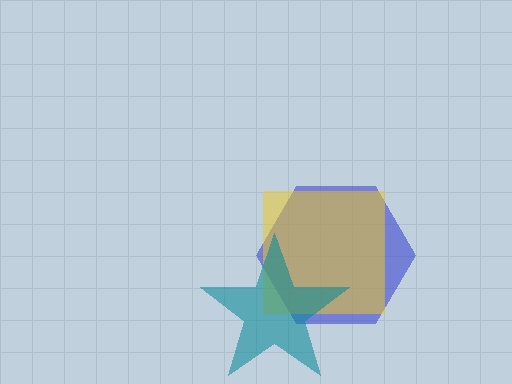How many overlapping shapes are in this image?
There are 3 overlapping shapes in the image.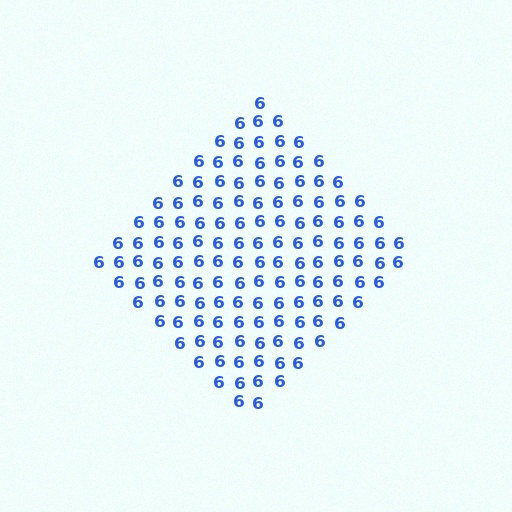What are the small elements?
The small elements are digit 6's.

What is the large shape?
The large shape is a diamond.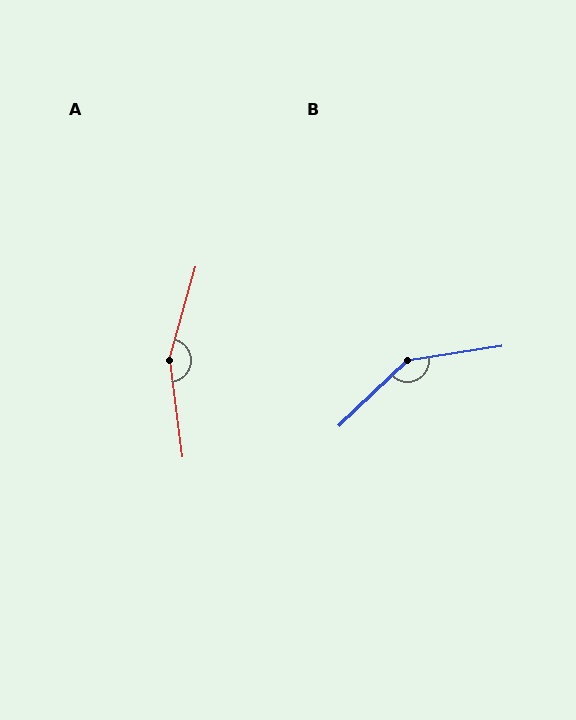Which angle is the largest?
A, at approximately 157 degrees.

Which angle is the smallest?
B, at approximately 145 degrees.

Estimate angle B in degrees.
Approximately 145 degrees.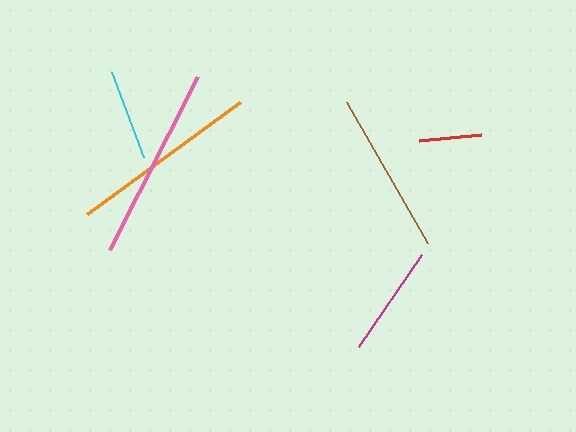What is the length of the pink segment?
The pink segment is approximately 194 pixels long.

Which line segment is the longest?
The pink line is the longest at approximately 194 pixels.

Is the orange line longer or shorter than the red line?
The orange line is longer than the red line.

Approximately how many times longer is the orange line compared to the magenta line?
The orange line is approximately 1.7 times the length of the magenta line.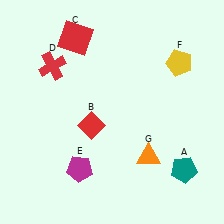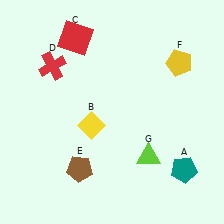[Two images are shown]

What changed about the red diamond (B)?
In Image 1, B is red. In Image 2, it changed to yellow.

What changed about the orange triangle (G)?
In Image 1, G is orange. In Image 2, it changed to lime.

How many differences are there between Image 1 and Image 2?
There are 3 differences between the two images.